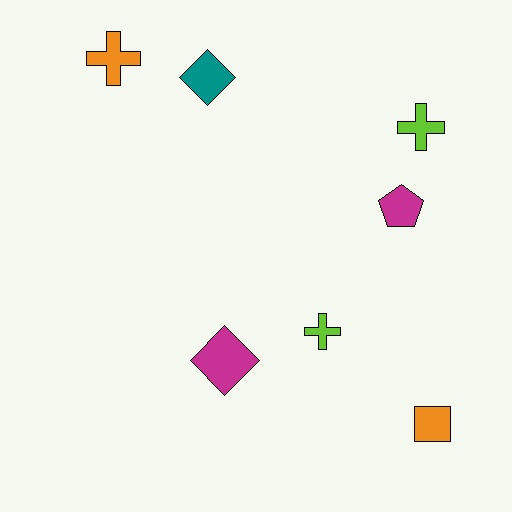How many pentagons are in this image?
There is 1 pentagon.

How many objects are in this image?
There are 7 objects.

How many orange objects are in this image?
There are 2 orange objects.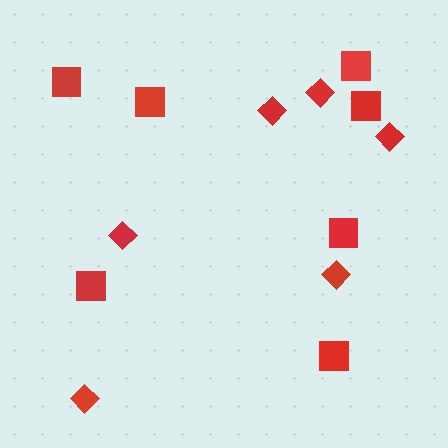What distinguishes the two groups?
There are 2 groups: one group of squares (7) and one group of diamonds (6).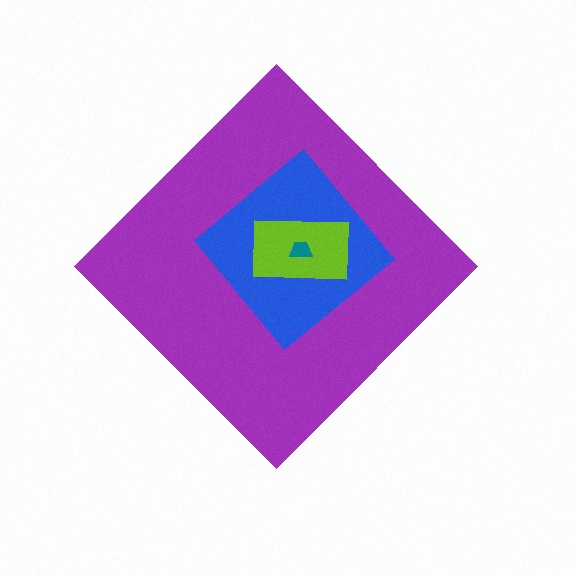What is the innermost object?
The teal trapezoid.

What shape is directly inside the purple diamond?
The blue diamond.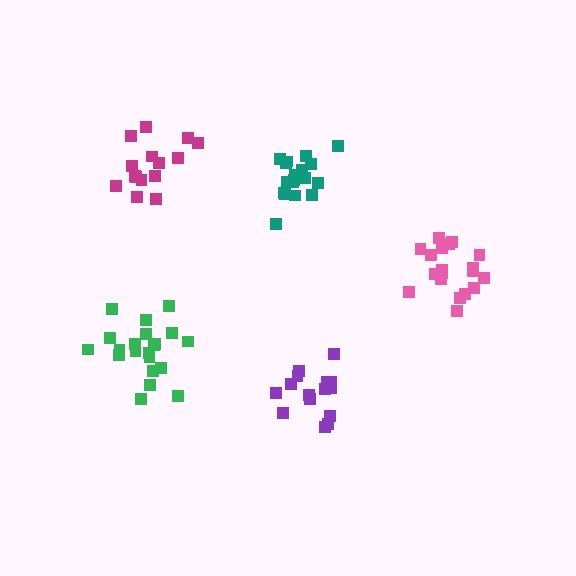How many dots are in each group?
Group 1: 19 dots, Group 2: 15 dots, Group 3: 18 dots, Group 4: 21 dots, Group 5: 15 dots (88 total).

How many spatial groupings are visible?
There are 5 spatial groupings.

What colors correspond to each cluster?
The clusters are colored: pink, purple, teal, green, magenta.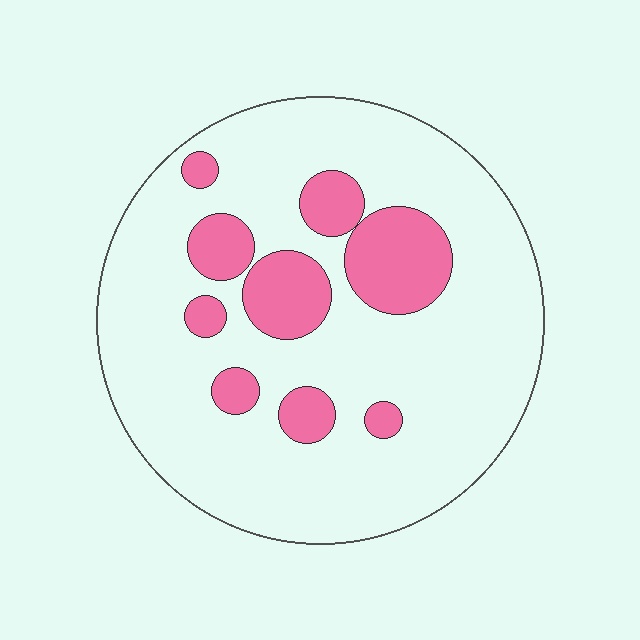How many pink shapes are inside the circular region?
9.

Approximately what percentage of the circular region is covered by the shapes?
Approximately 20%.